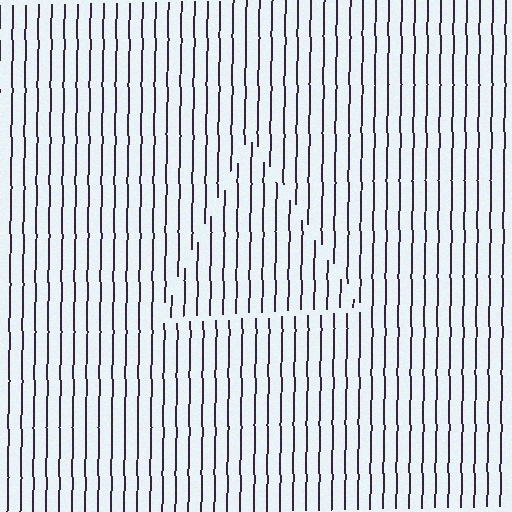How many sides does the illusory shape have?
3 sides — the line-ends trace a triangle.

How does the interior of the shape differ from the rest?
The interior of the shape contains the same grating, shifted by half a period — the contour is defined by the phase discontinuity where line-ends from the inner and outer gratings abut.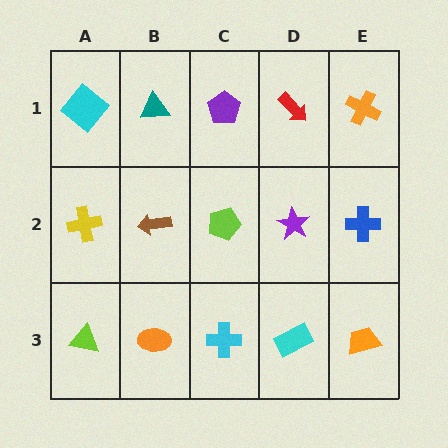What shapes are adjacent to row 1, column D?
A purple star (row 2, column D), a purple pentagon (row 1, column C), an orange cross (row 1, column E).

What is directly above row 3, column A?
A yellow cross.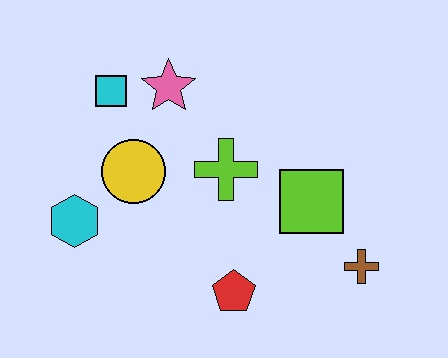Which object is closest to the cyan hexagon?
The yellow circle is closest to the cyan hexagon.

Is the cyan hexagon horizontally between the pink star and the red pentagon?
No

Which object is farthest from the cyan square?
The brown cross is farthest from the cyan square.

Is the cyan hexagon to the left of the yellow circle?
Yes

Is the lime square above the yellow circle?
No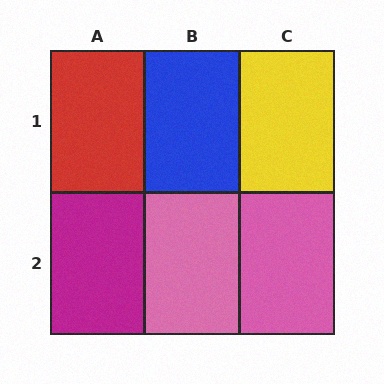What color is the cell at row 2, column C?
Pink.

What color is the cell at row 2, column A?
Magenta.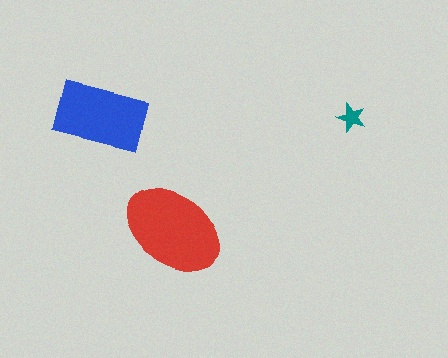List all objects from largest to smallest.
The red ellipse, the blue rectangle, the teal star.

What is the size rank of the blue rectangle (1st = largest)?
2nd.